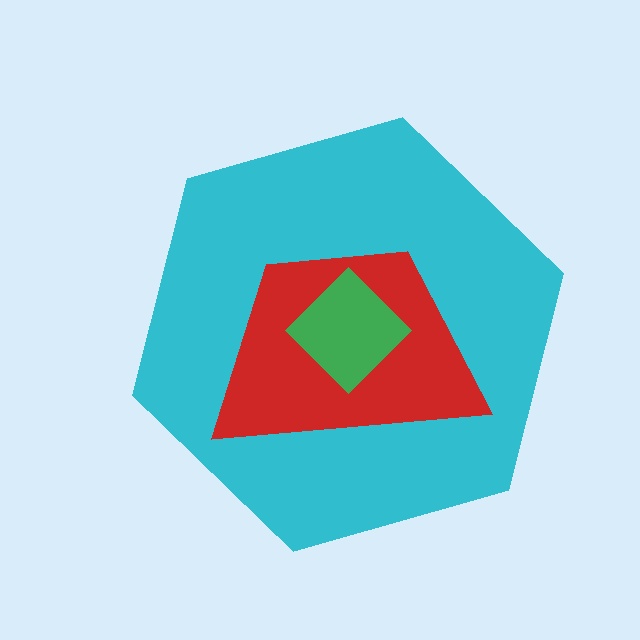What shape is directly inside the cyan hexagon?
The red trapezoid.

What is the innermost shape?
The green diamond.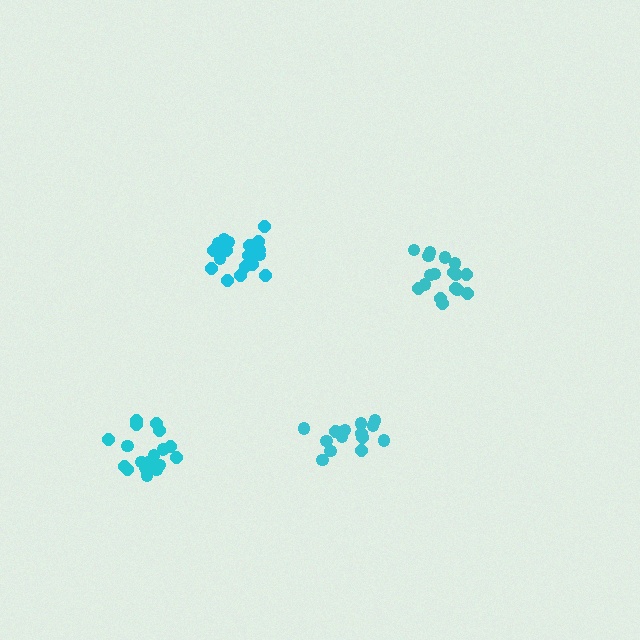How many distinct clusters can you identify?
There are 4 distinct clusters.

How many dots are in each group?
Group 1: 18 dots, Group 2: 20 dots, Group 3: 15 dots, Group 4: 17 dots (70 total).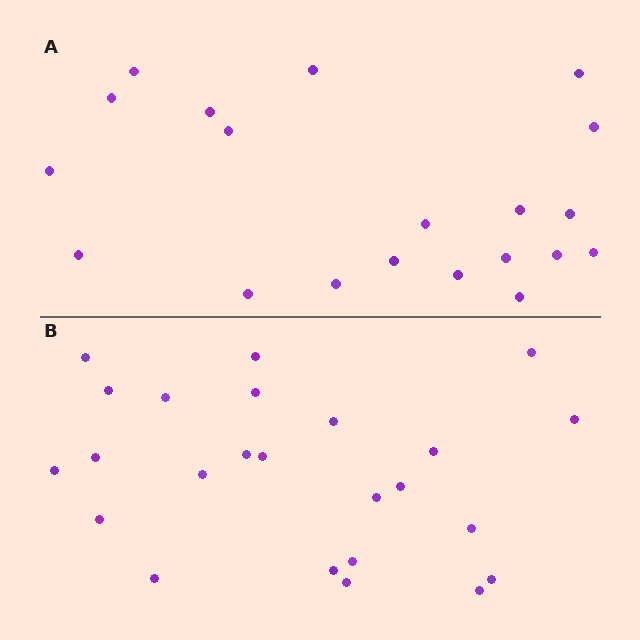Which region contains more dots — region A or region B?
Region B (the bottom region) has more dots.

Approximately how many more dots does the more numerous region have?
Region B has about 4 more dots than region A.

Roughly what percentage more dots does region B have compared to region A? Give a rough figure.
About 20% more.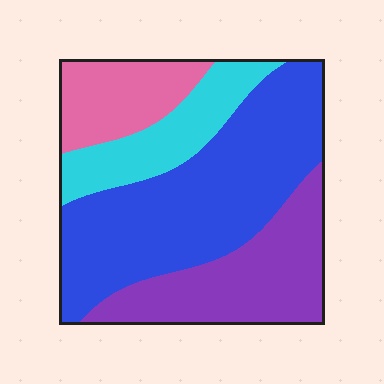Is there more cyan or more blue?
Blue.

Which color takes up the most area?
Blue, at roughly 45%.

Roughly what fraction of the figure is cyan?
Cyan takes up about one sixth (1/6) of the figure.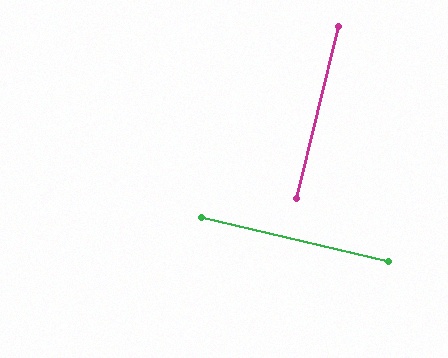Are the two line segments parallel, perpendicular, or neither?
Perpendicular — they meet at approximately 89°.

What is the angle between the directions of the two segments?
Approximately 89 degrees.